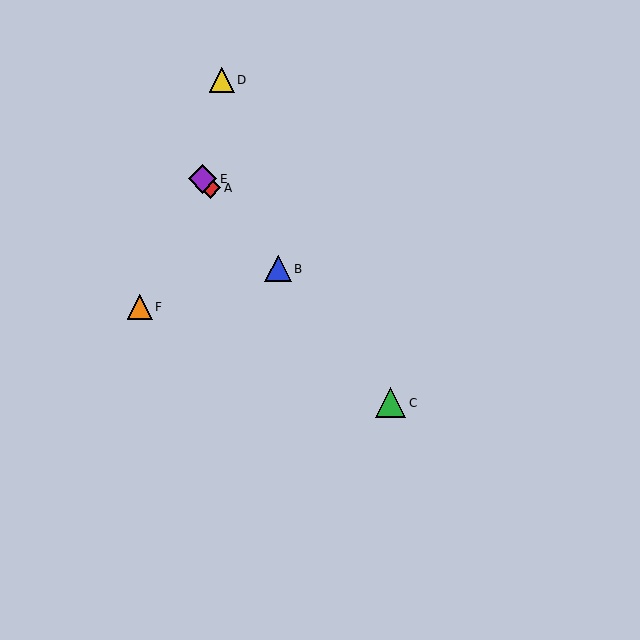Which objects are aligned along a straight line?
Objects A, B, C, E are aligned along a straight line.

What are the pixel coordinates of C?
Object C is at (391, 403).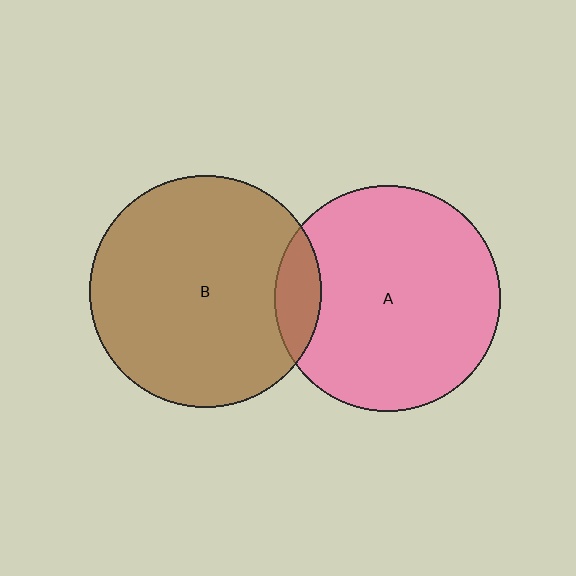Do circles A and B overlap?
Yes.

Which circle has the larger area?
Circle B (brown).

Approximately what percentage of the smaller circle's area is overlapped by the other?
Approximately 10%.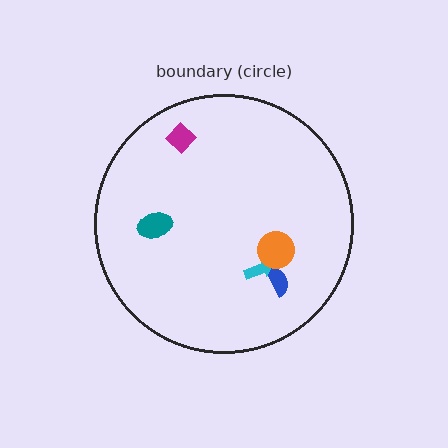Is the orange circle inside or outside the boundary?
Inside.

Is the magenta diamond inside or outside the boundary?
Inside.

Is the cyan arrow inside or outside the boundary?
Inside.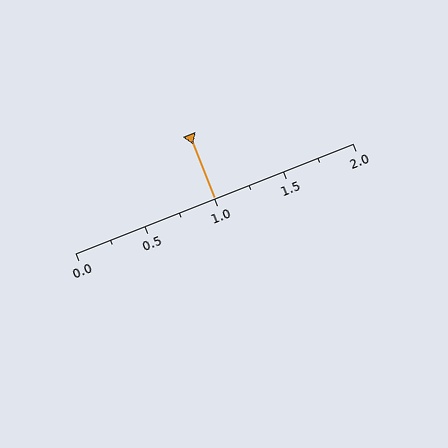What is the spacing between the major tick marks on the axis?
The major ticks are spaced 0.5 apart.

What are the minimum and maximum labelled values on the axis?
The axis runs from 0.0 to 2.0.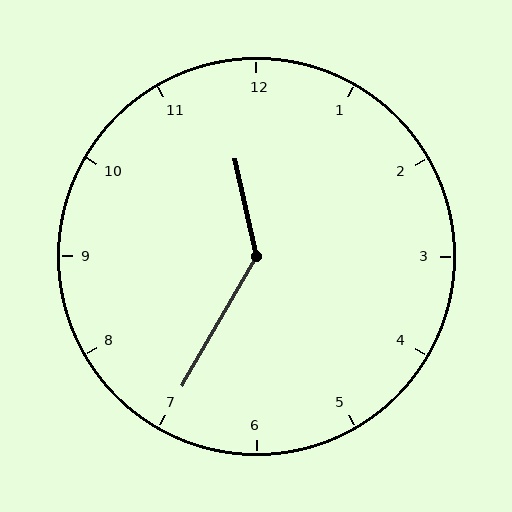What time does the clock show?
11:35.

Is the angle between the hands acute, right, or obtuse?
It is obtuse.